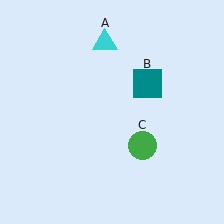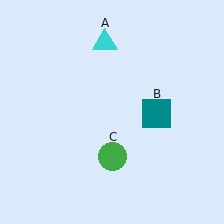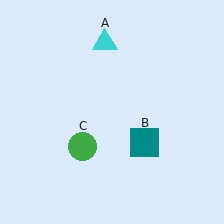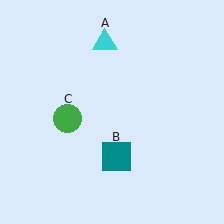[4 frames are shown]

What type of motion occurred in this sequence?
The teal square (object B), green circle (object C) rotated clockwise around the center of the scene.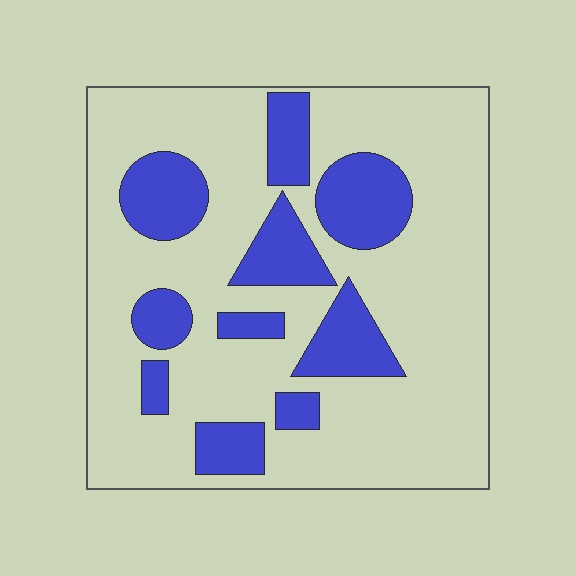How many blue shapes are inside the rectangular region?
10.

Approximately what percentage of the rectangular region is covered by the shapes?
Approximately 25%.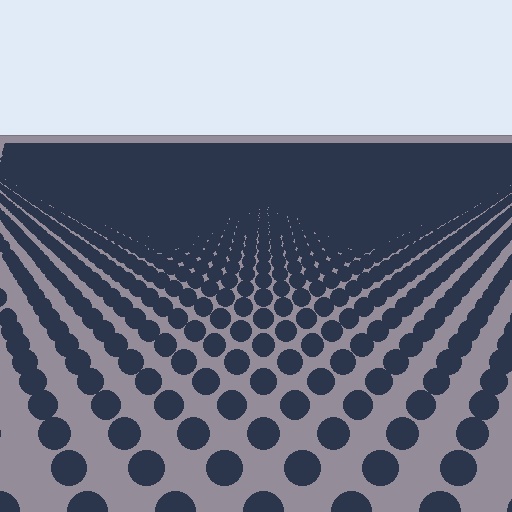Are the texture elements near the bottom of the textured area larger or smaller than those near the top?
Larger. Near the bottom, elements are closer to the viewer and appear at a bigger on-screen size.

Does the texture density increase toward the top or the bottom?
Density increases toward the top.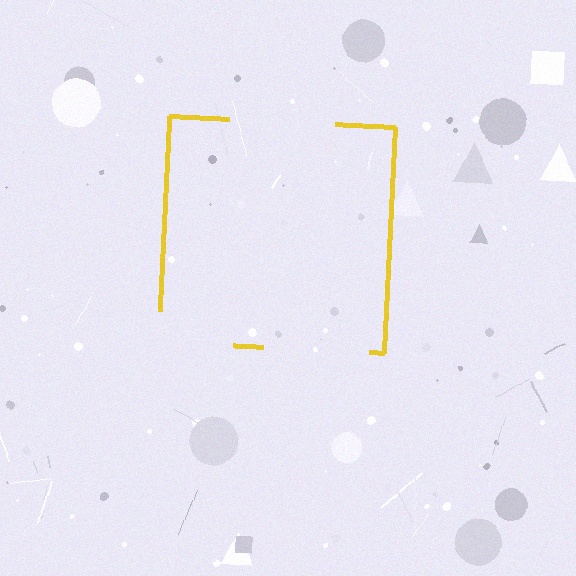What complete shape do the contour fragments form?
The contour fragments form a square.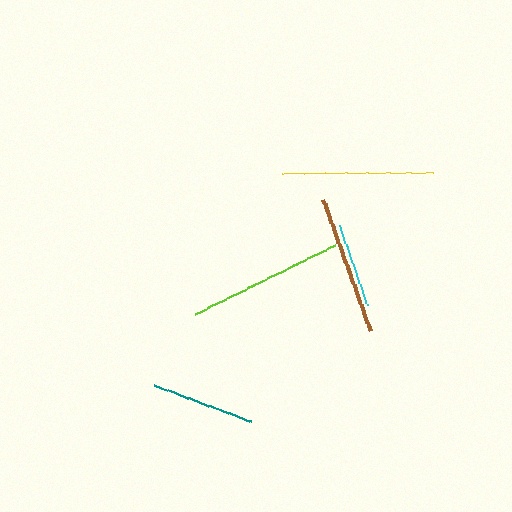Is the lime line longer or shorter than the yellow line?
The lime line is longer than the yellow line.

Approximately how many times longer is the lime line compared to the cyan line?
The lime line is approximately 1.8 times the length of the cyan line.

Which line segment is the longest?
The lime line is the longest at approximately 155 pixels.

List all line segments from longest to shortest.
From longest to shortest: lime, yellow, brown, teal, cyan.